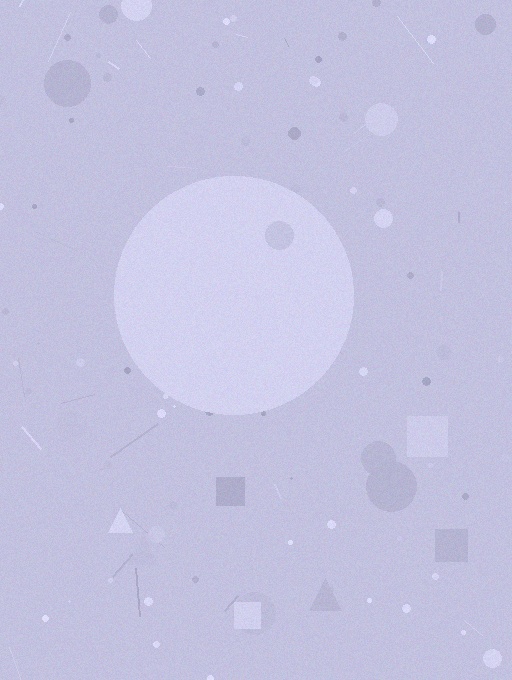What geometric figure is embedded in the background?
A circle is embedded in the background.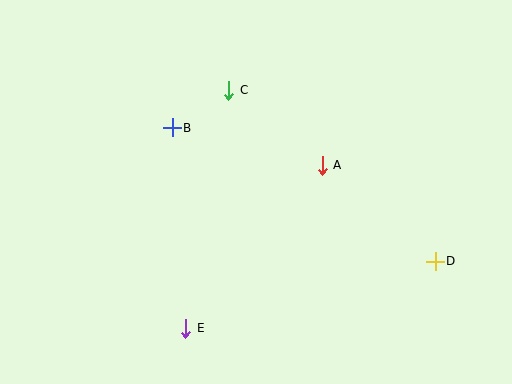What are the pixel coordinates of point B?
Point B is at (172, 128).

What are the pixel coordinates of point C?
Point C is at (229, 90).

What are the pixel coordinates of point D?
Point D is at (435, 261).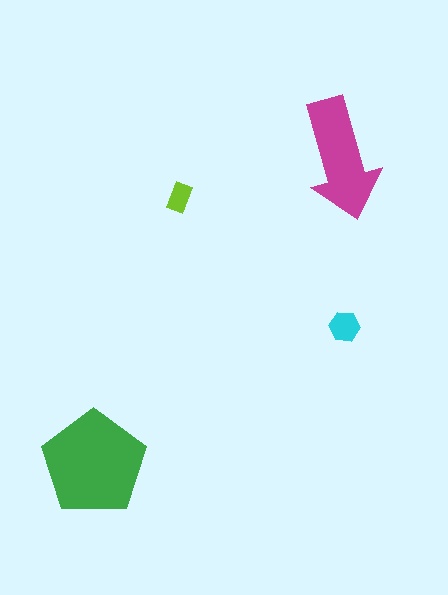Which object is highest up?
The magenta arrow is topmost.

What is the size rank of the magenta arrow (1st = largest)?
2nd.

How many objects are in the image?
There are 4 objects in the image.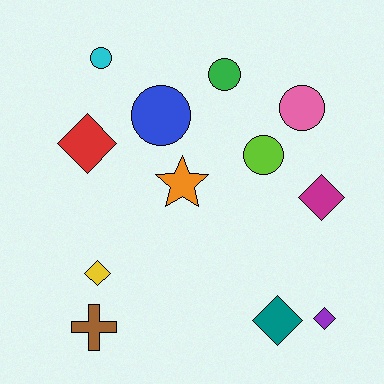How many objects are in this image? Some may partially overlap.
There are 12 objects.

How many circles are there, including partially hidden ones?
There are 5 circles.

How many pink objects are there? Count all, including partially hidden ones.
There is 1 pink object.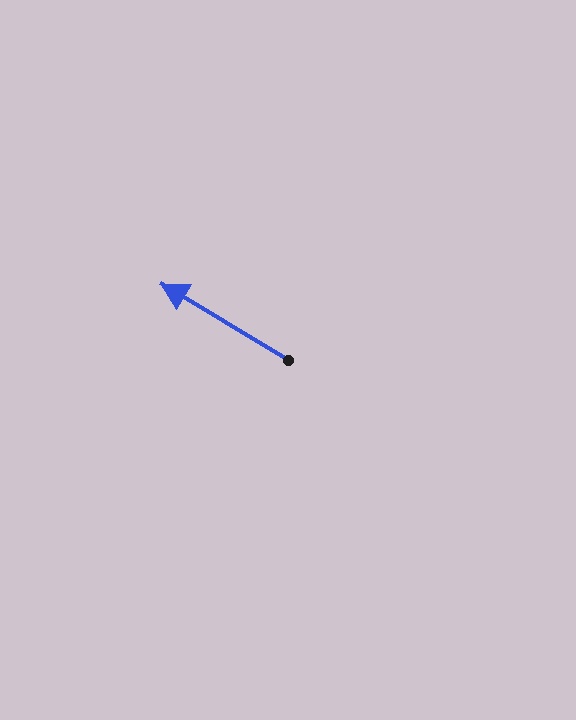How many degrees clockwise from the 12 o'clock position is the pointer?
Approximately 301 degrees.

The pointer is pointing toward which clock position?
Roughly 10 o'clock.